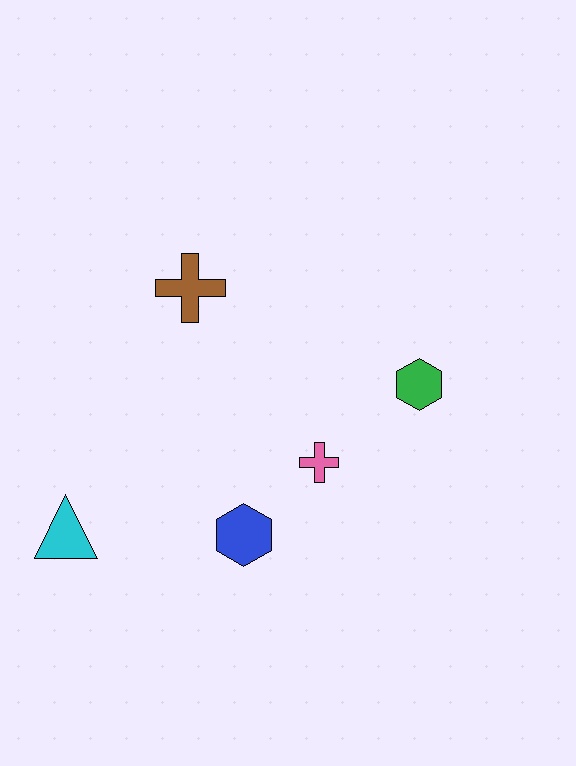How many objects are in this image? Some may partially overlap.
There are 5 objects.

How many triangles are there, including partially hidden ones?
There is 1 triangle.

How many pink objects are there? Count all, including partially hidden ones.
There is 1 pink object.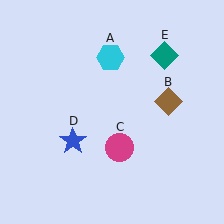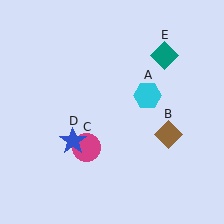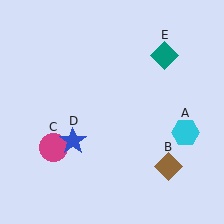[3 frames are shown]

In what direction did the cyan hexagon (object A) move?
The cyan hexagon (object A) moved down and to the right.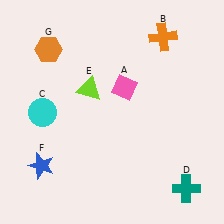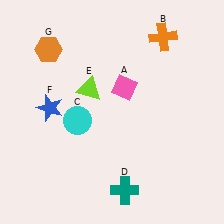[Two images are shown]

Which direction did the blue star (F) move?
The blue star (F) moved up.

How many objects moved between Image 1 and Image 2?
3 objects moved between the two images.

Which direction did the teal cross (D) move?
The teal cross (D) moved left.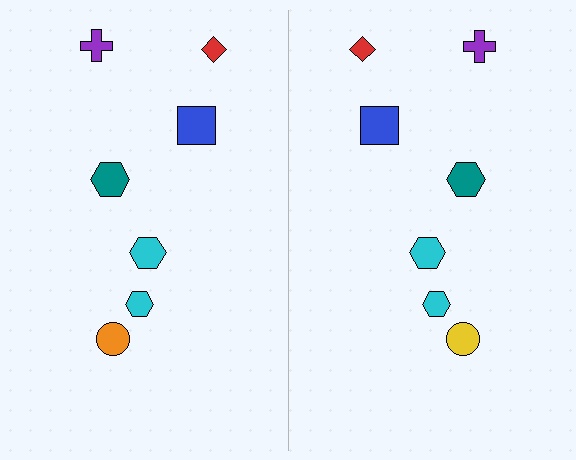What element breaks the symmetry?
The yellow circle on the right side breaks the symmetry — its mirror counterpart is orange.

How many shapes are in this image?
There are 14 shapes in this image.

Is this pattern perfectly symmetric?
No, the pattern is not perfectly symmetric. The yellow circle on the right side breaks the symmetry — its mirror counterpart is orange.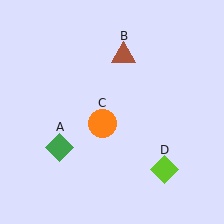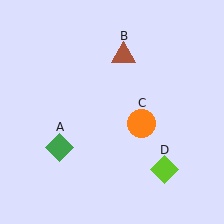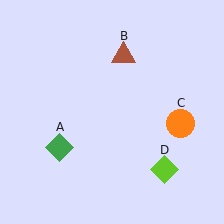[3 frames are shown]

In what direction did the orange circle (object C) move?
The orange circle (object C) moved right.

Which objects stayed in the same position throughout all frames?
Green diamond (object A) and brown triangle (object B) and lime diamond (object D) remained stationary.